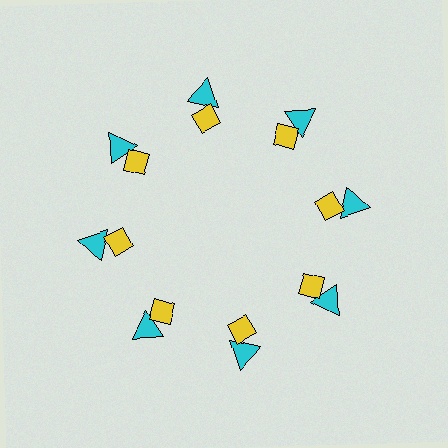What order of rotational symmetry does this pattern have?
This pattern has 8-fold rotational symmetry.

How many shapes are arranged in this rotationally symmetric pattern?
There are 16 shapes, arranged in 8 groups of 2.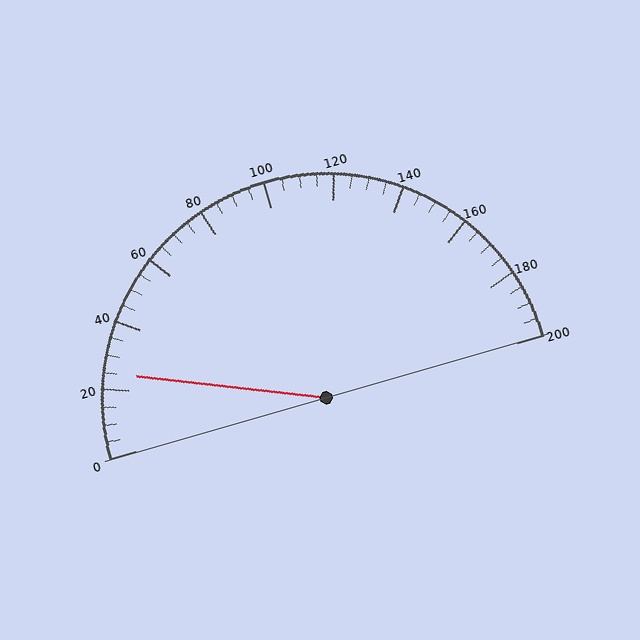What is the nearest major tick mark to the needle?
The nearest major tick mark is 20.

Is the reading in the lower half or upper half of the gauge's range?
The reading is in the lower half of the range (0 to 200).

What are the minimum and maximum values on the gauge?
The gauge ranges from 0 to 200.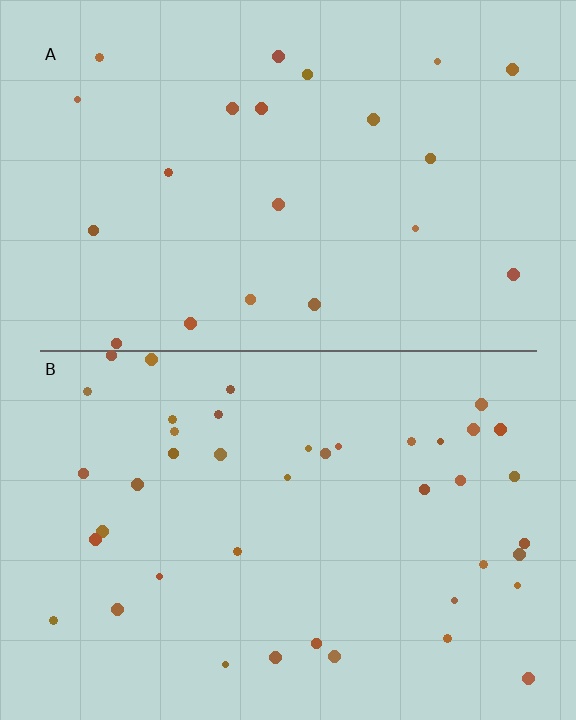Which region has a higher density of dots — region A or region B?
B (the bottom).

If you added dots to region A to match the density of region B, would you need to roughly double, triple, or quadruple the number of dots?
Approximately double.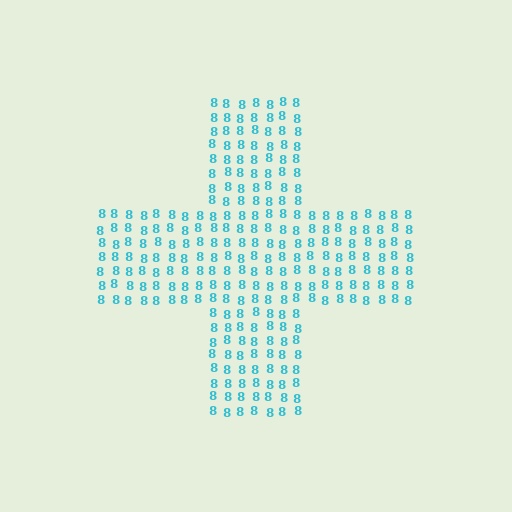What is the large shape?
The large shape is a cross.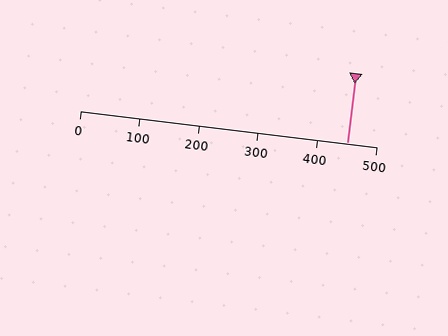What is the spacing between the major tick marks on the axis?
The major ticks are spaced 100 apart.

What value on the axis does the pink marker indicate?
The marker indicates approximately 450.